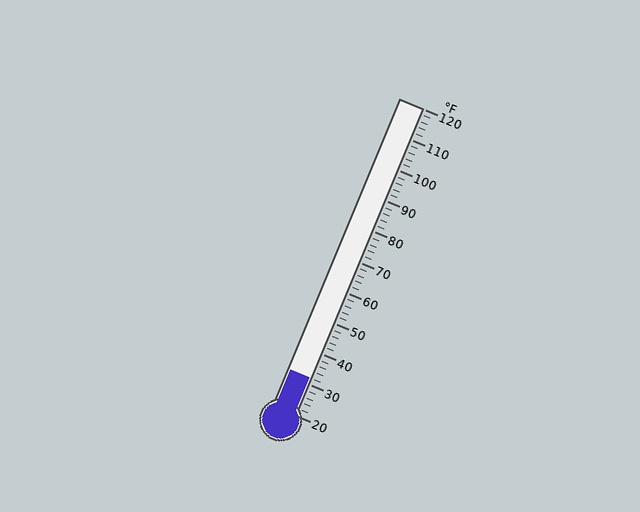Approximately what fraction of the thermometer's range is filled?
The thermometer is filled to approximately 10% of its range.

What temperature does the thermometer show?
The thermometer shows approximately 32°F.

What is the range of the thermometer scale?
The thermometer scale ranges from 20°F to 120°F.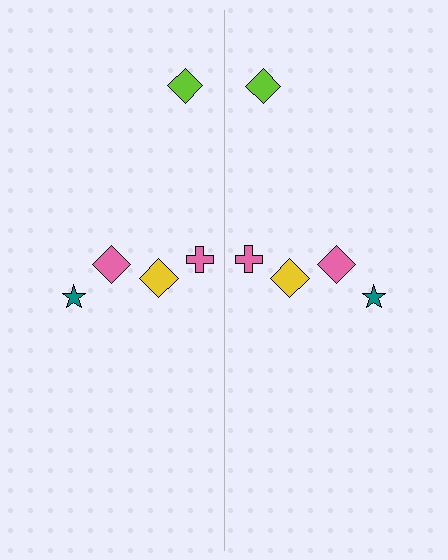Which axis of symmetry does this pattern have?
The pattern has a vertical axis of symmetry running through the center of the image.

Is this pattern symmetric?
Yes, this pattern has bilateral (reflection) symmetry.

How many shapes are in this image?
There are 10 shapes in this image.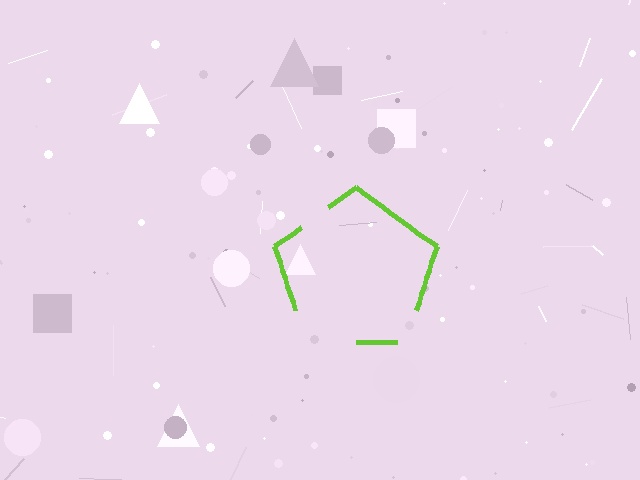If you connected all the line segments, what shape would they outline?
They would outline a pentagon.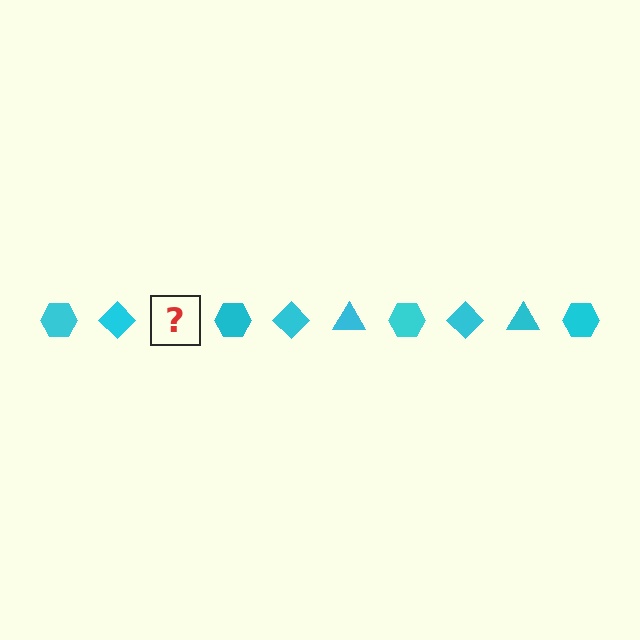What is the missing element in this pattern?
The missing element is a cyan triangle.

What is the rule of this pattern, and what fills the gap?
The rule is that the pattern cycles through hexagon, diamond, triangle shapes in cyan. The gap should be filled with a cyan triangle.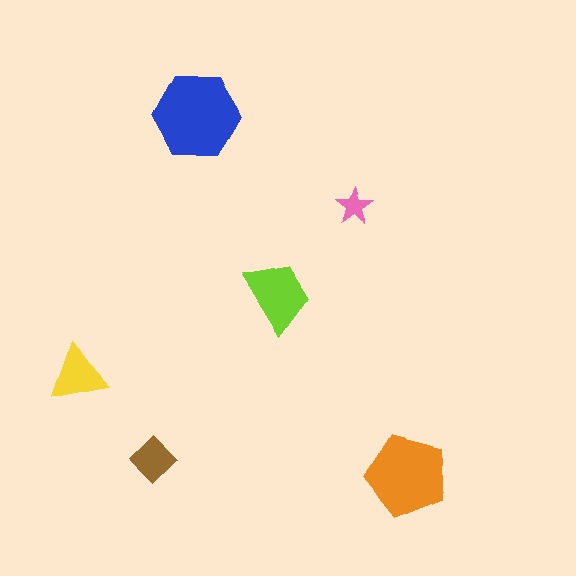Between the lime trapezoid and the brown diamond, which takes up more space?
The lime trapezoid.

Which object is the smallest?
The pink star.